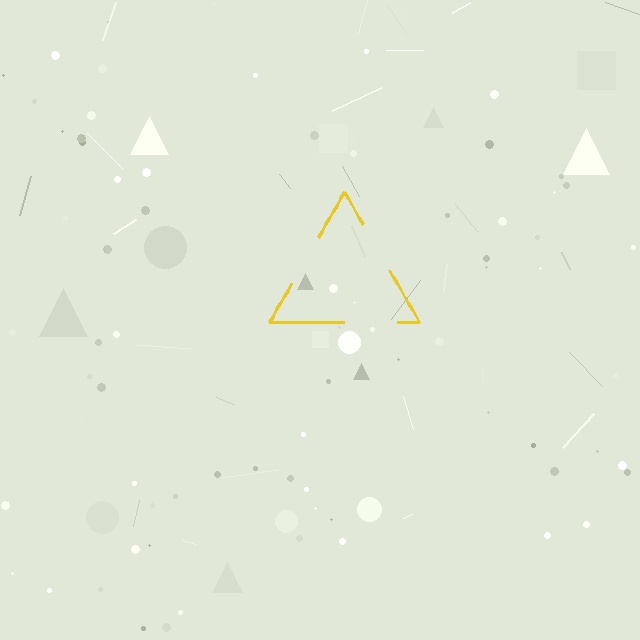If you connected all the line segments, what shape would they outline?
They would outline a triangle.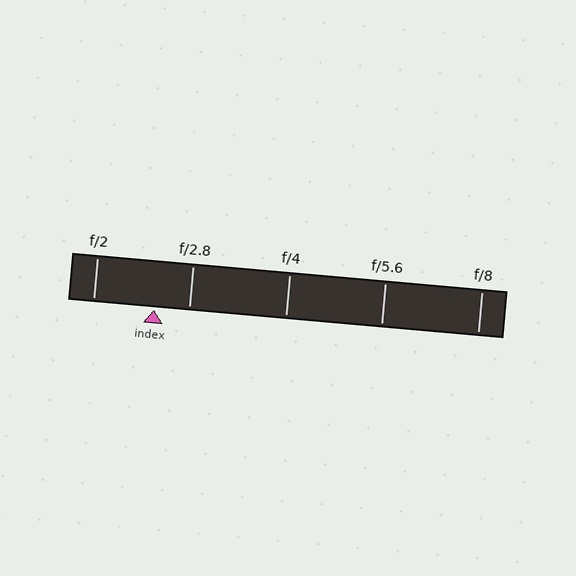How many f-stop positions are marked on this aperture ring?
There are 5 f-stop positions marked.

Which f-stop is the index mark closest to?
The index mark is closest to f/2.8.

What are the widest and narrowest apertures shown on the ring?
The widest aperture shown is f/2 and the narrowest is f/8.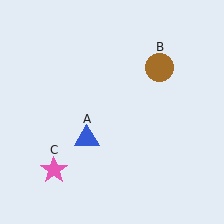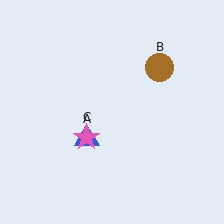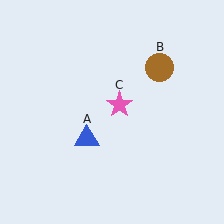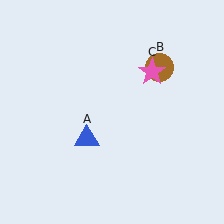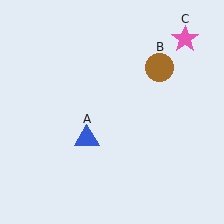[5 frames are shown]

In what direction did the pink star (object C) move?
The pink star (object C) moved up and to the right.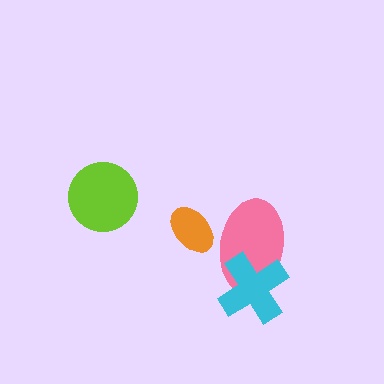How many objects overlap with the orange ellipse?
1 object overlaps with the orange ellipse.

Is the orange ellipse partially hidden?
No, no other shape covers it.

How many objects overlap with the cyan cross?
1 object overlaps with the cyan cross.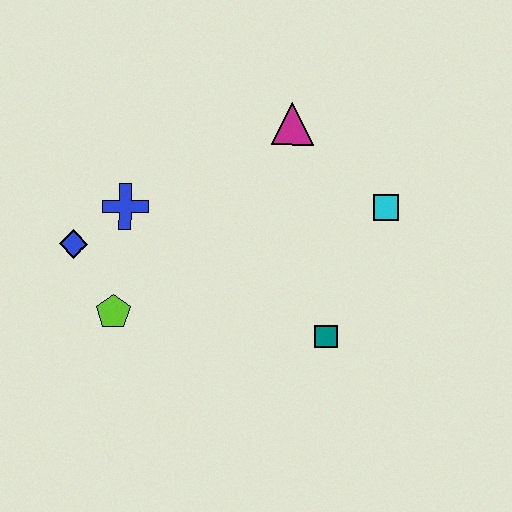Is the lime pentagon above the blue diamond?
No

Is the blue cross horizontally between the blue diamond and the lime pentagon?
No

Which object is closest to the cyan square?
The magenta triangle is closest to the cyan square.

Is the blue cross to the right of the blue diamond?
Yes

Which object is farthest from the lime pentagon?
The cyan square is farthest from the lime pentagon.